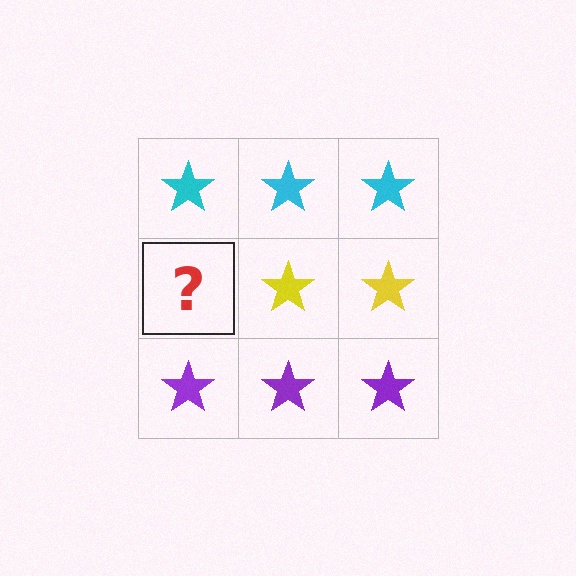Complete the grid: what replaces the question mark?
The question mark should be replaced with a yellow star.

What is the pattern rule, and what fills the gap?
The rule is that each row has a consistent color. The gap should be filled with a yellow star.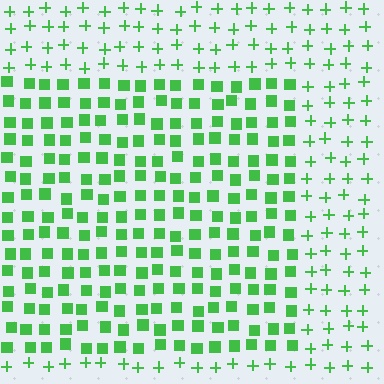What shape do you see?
I see a rectangle.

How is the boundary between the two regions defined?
The boundary is defined by a change in element shape: squares inside vs. plus signs outside. All elements share the same color and spacing.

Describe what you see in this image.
The image is filled with small green elements arranged in a uniform grid. A rectangle-shaped region contains squares, while the surrounding area contains plus signs. The boundary is defined purely by the change in element shape.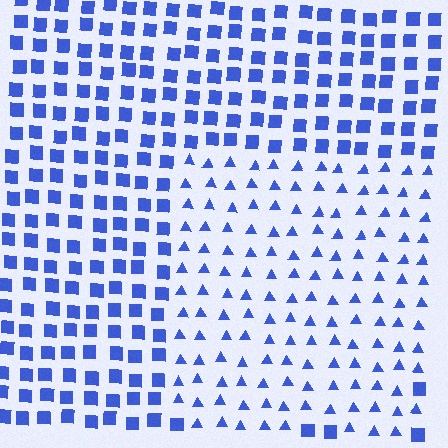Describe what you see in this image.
The image is filled with small blue elements arranged in a uniform grid. A rectangle-shaped region contains triangles, while the surrounding area contains squares. The boundary is defined purely by the change in element shape.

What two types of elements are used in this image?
The image uses triangles inside the rectangle region and squares outside it.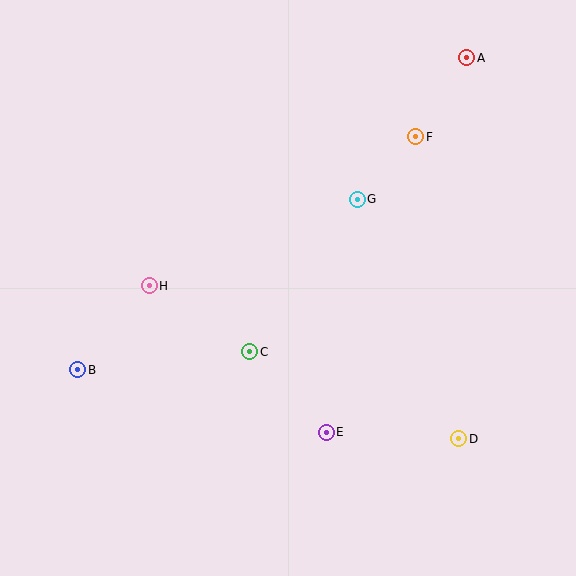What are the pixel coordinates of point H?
Point H is at (149, 286).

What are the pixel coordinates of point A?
Point A is at (467, 58).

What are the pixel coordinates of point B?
Point B is at (78, 370).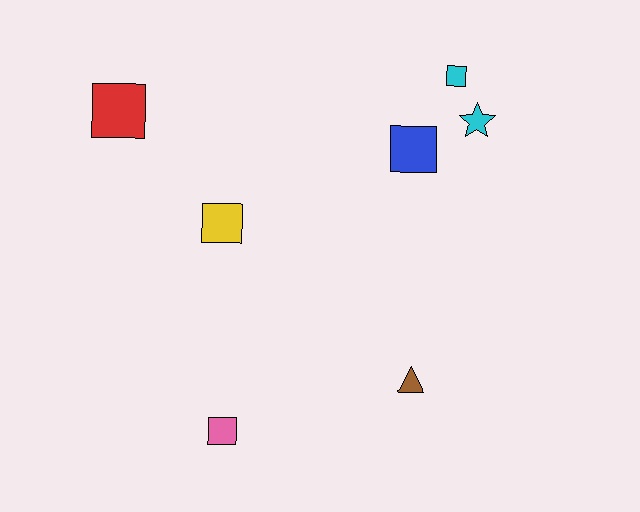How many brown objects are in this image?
There is 1 brown object.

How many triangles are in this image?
There is 1 triangle.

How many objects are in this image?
There are 7 objects.